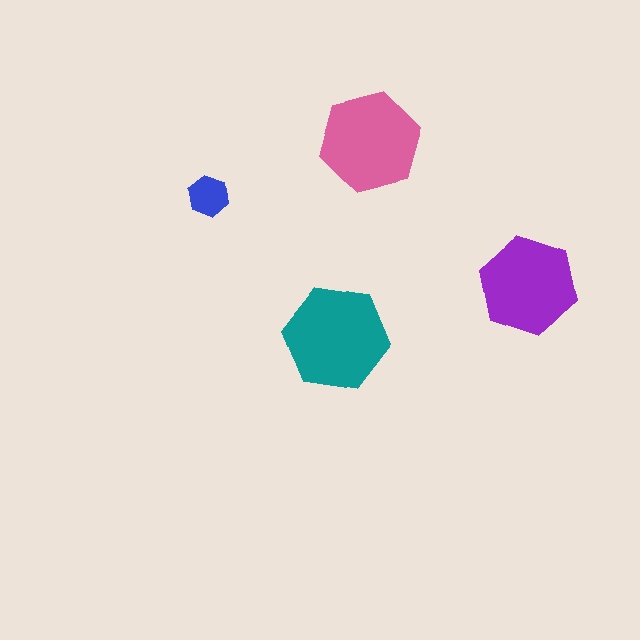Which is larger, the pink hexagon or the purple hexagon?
The pink one.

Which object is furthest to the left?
The blue hexagon is leftmost.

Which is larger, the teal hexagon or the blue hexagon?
The teal one.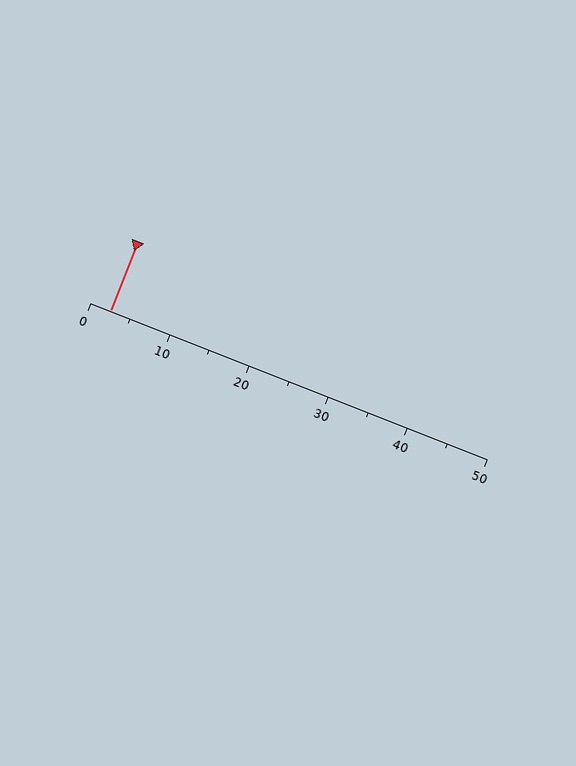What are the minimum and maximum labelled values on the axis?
The axis runs from 0 to 50.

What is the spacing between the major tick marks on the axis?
The major ticks are spaced 10 apart.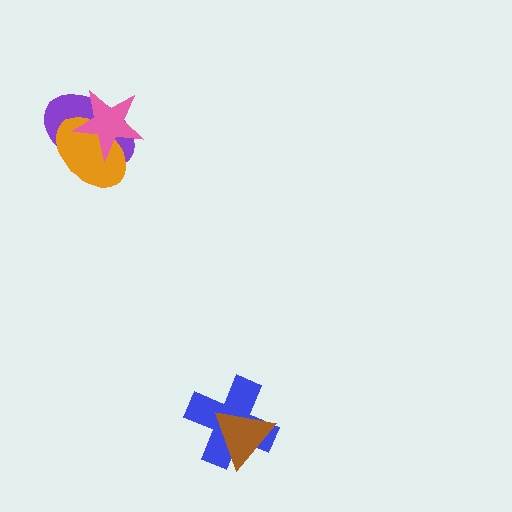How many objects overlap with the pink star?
2 objects overlap with the pink star.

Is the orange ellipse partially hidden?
Yes, it is partially covered by another shape.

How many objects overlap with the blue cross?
1 object overlaps with the blue cross.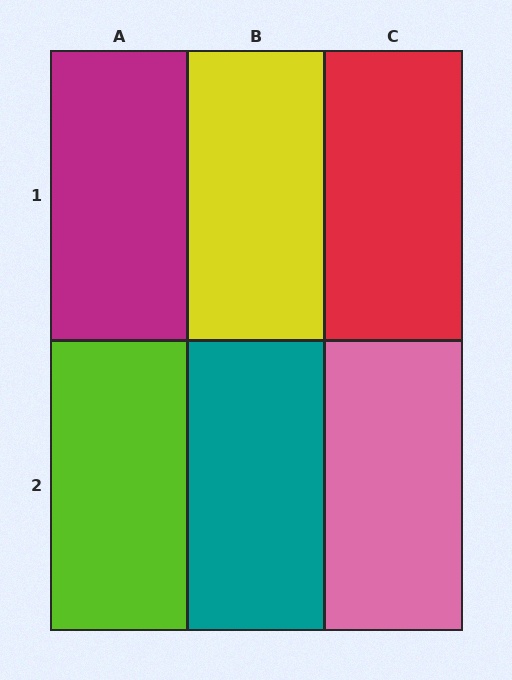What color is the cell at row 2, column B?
Teal.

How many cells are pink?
1 cell is pink.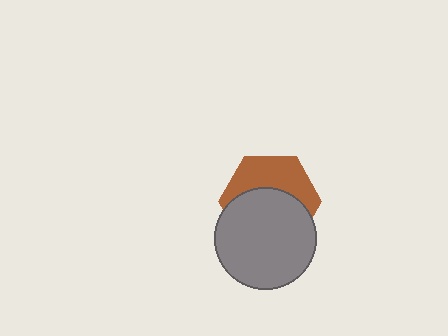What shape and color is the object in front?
The object in front is a gray circle.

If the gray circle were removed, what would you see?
You would see the complete brown hexagon.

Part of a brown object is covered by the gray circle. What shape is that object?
It is a hexagon.